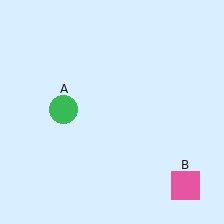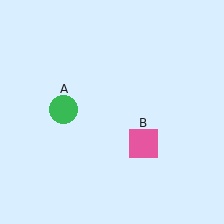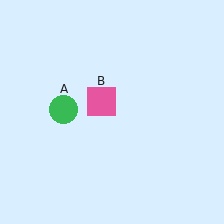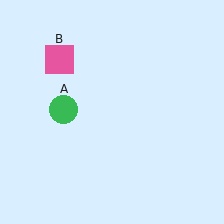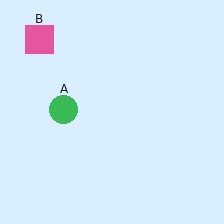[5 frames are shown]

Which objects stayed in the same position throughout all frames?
Green circle (object A) remained stationary.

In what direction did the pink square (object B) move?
The pink square (object B) moved up and to the left.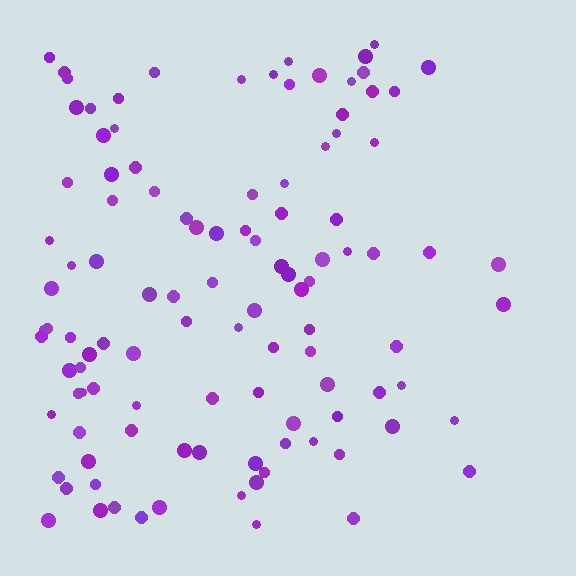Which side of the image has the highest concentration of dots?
The left.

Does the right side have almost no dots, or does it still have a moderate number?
Still a moderate number, just noticeably fewer than the left.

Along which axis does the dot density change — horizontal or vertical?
Horizontal.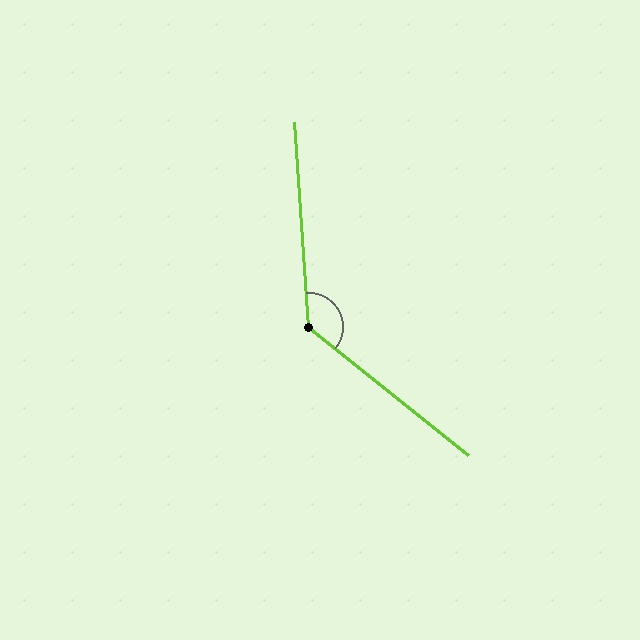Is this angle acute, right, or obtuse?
It is obtuse.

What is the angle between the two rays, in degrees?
Approximately 133 degrees.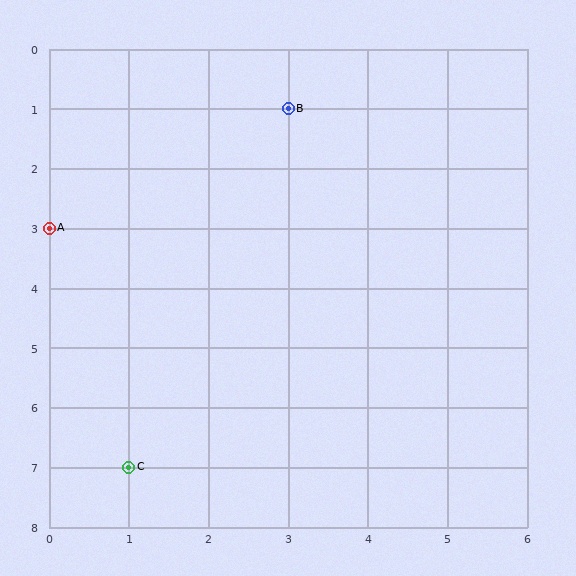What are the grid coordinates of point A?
Point A is at grid coordinates (0, 3).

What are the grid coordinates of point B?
Point B is at grid coordinates (3, 1).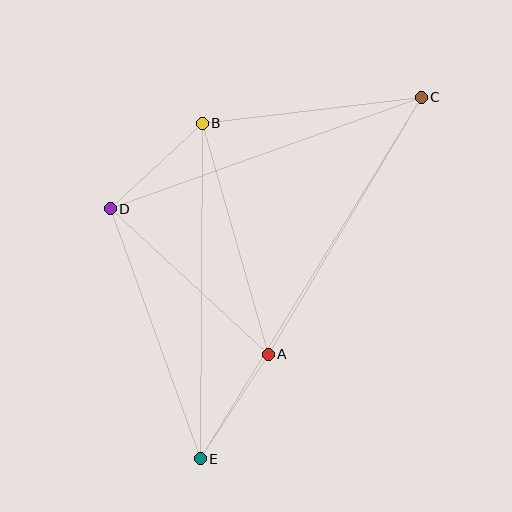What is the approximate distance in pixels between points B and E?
The distance between B and E is approximately 336 pixels.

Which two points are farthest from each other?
Points C and E are farthest from each other.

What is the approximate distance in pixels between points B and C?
The distance between B and C is approximately 220 pixels.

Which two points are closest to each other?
Points A and E are closest to each other.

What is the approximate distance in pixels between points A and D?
The distance between A and D is approximately 214 pixels.